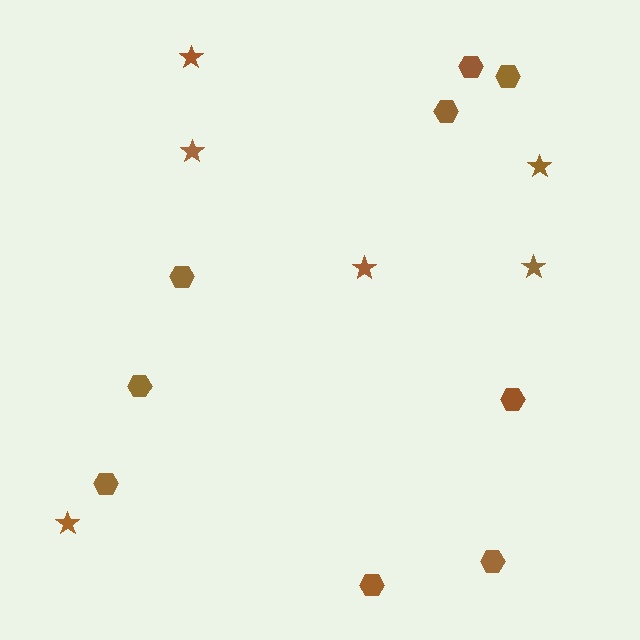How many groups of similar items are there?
There are 2 groups: one group of stars (6) and one group of hexagons (9).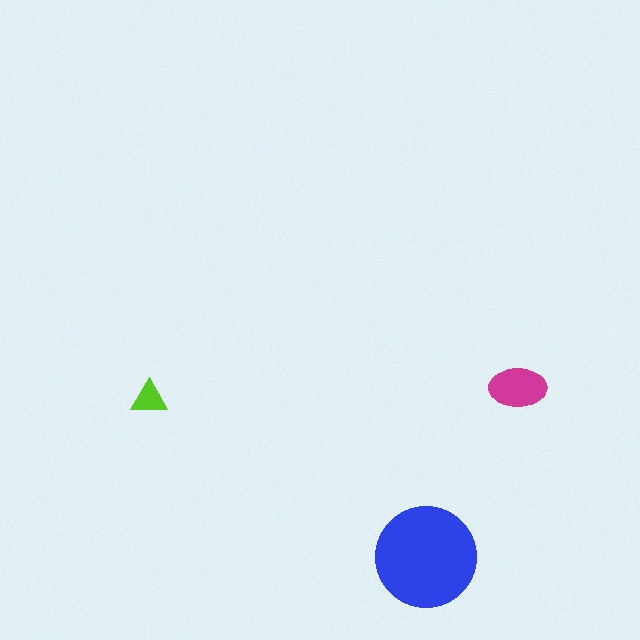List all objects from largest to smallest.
The blue circle, the magenta ellipse, the lime triangle.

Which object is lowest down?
The blue circle is bottommost.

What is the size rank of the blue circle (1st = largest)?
1st.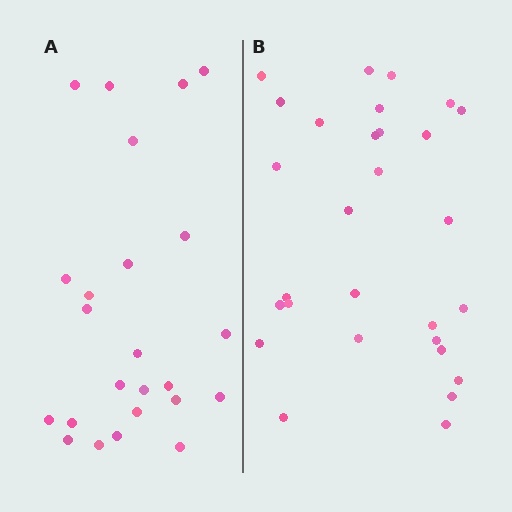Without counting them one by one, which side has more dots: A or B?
Region B (the right region) has more dots.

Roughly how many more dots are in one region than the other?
Region B has about 5 more dots than region A.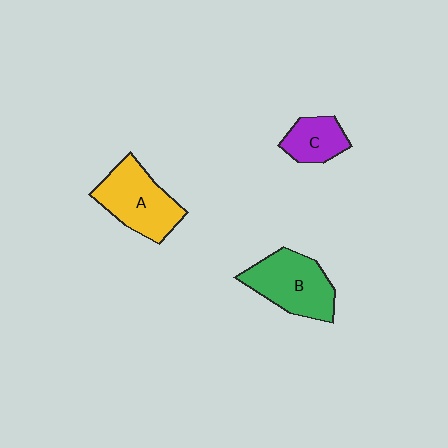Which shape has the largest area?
Shape B (green).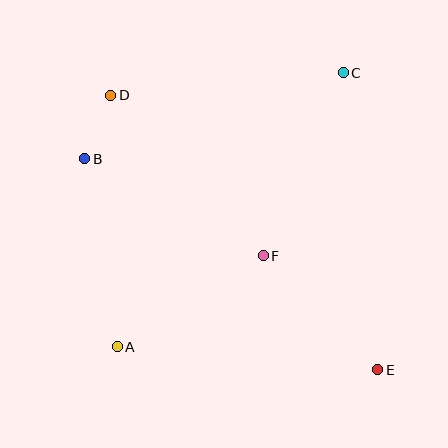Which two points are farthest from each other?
Points D and E are farthest from each other.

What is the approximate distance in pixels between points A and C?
The distance between A and C is approximately 355 pixels.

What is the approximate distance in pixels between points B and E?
The distance between B and E is approximately 361 pixels.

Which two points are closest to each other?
Points B and D are closest to each other.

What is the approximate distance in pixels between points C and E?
The distance between C and E is approximately 299 pixels.